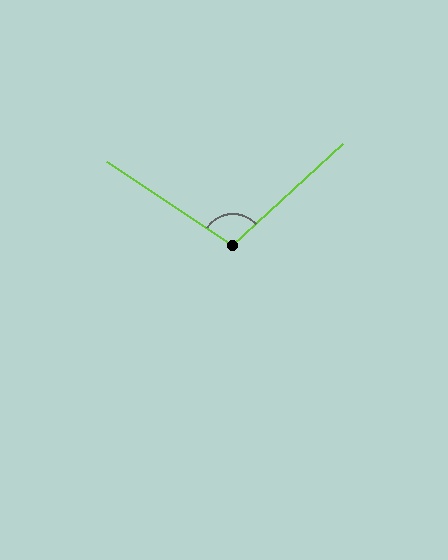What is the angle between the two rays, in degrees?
Approximately 104 degrees.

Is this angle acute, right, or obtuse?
It is obtuse.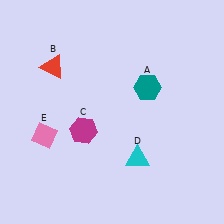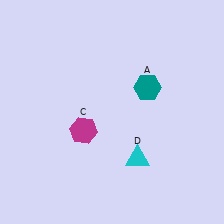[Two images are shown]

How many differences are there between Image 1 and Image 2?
There are 2 differences between the two images.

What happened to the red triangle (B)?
The red triangle (B) was removed in Image 2. It was in the top-left area of Image 1.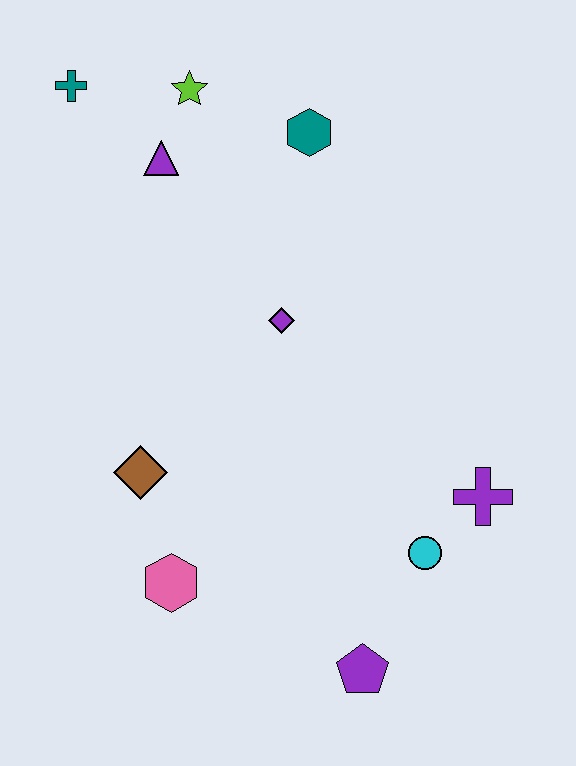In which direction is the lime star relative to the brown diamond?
The lime star is above the brown diamond.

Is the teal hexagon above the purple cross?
Yes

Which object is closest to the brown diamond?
The pink hexagon is closest to the brown diamond.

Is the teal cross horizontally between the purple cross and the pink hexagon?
No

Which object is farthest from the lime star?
The purple pentagon is farthest from the lime star.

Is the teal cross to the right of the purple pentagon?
No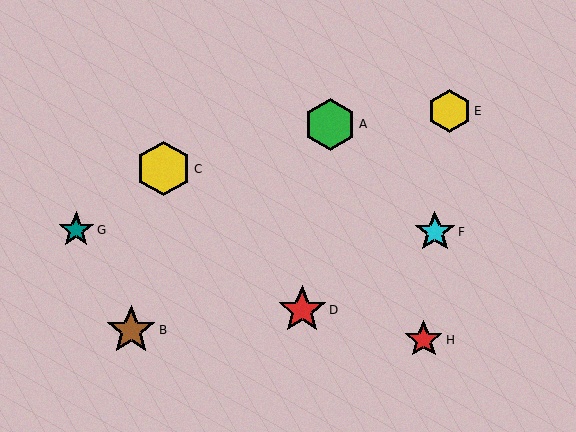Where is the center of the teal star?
The center of the teal star is at (76, 230).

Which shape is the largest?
The yellow hexagon (labeled C) is the largest.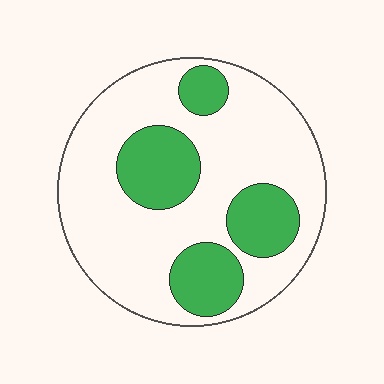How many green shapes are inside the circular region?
4.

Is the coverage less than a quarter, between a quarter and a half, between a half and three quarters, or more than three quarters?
Between a quarter and a half.